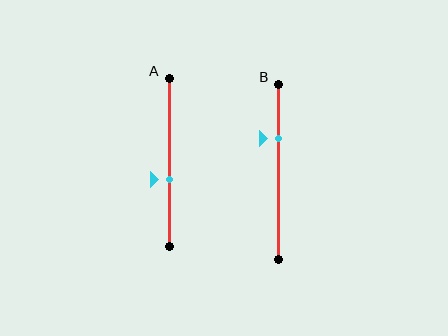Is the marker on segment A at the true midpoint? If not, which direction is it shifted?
No, the marker on segment A is shifted downward by about 10% of the segment length.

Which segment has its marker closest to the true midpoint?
Segment A has its marker closest to the true midpoint.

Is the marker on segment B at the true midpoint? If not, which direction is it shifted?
No, the marker on segment B is shifted upward by about 19% of the segment length.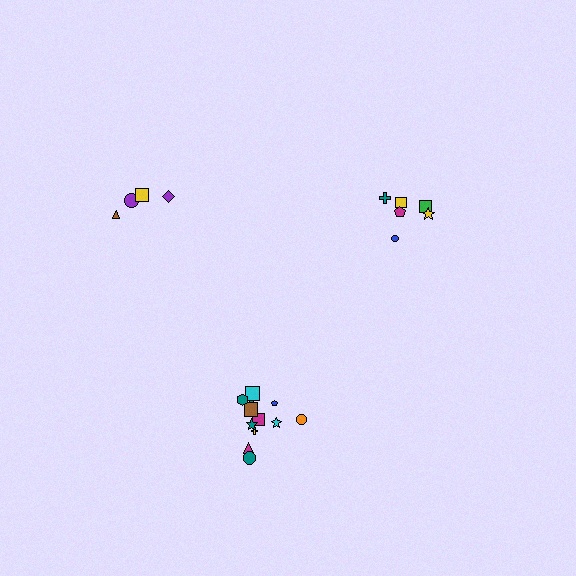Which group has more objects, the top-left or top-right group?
The top-right group.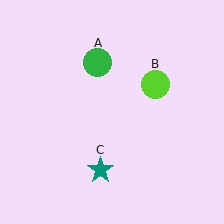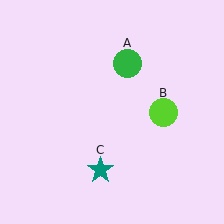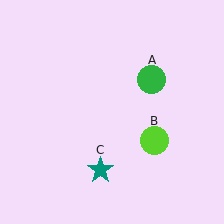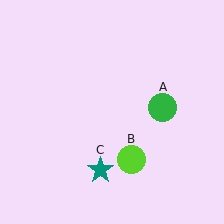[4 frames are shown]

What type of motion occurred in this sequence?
The green circle (object A), lime circle (object B) rotated clockwise around the center of the scene.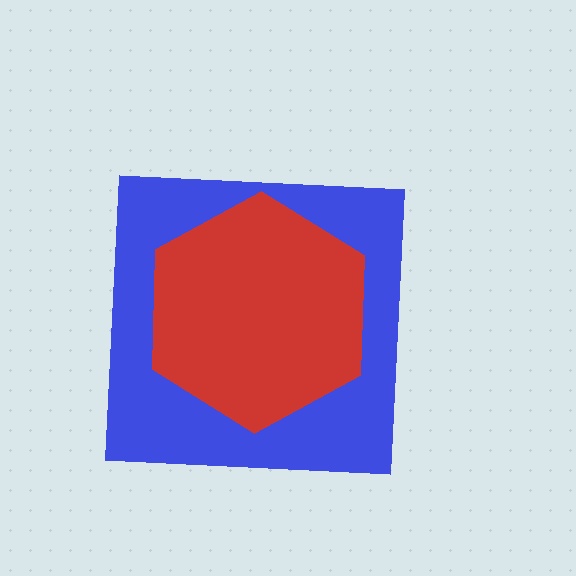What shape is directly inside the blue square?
The red hexagon.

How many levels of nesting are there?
2.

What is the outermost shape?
The blue square.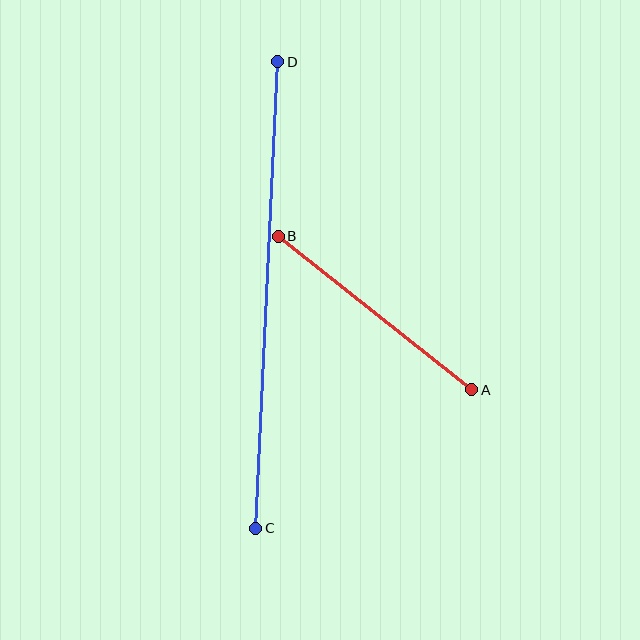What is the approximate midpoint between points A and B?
The midpoint is at approximately (375, 313) pixels.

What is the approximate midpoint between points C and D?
The midpoint is at approximately (267, 295) pixels.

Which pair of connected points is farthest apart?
Points C and D are farthest apart.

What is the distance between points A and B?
The distance is approximately 247 pixels.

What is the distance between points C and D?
The distance is approximately 467 pixels.